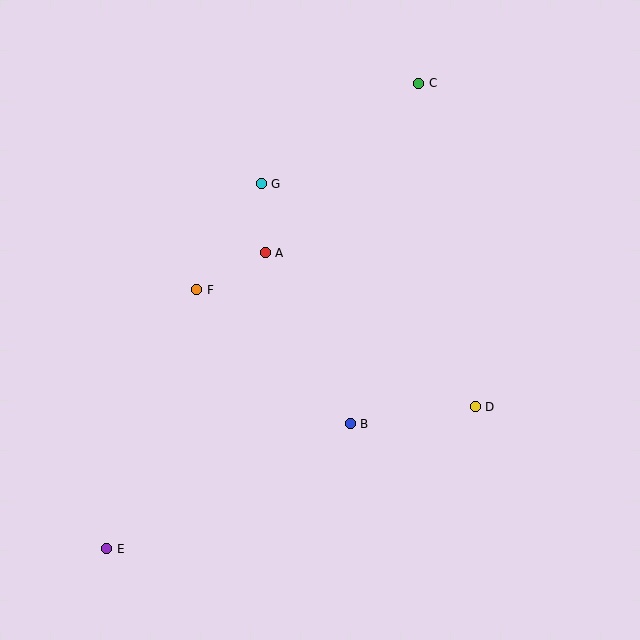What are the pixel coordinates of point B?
Point B is at (350, 424).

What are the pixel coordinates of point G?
Point G is at (261, 184).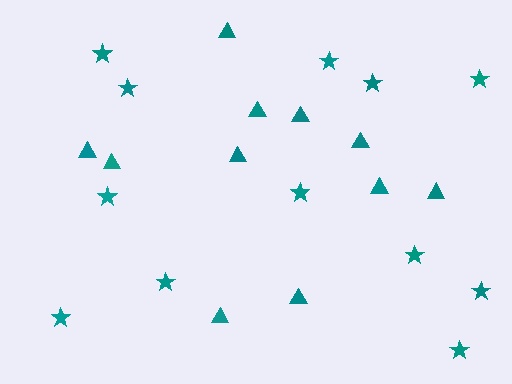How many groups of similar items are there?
There are 2 groups: one group of stars (12) and one group of triangles (11).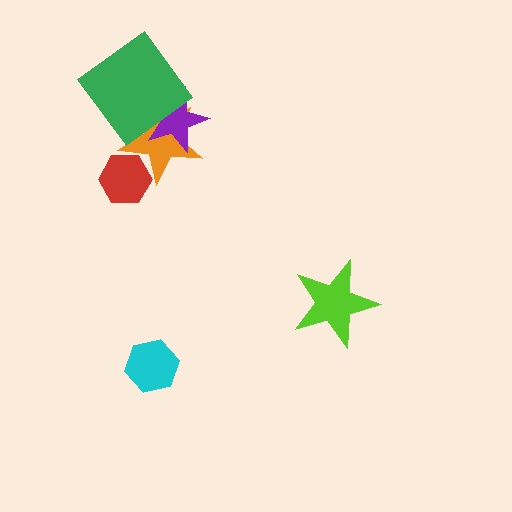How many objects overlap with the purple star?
2 objects overlap with the purple star.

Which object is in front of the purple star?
The green diamond is in front of the purple star.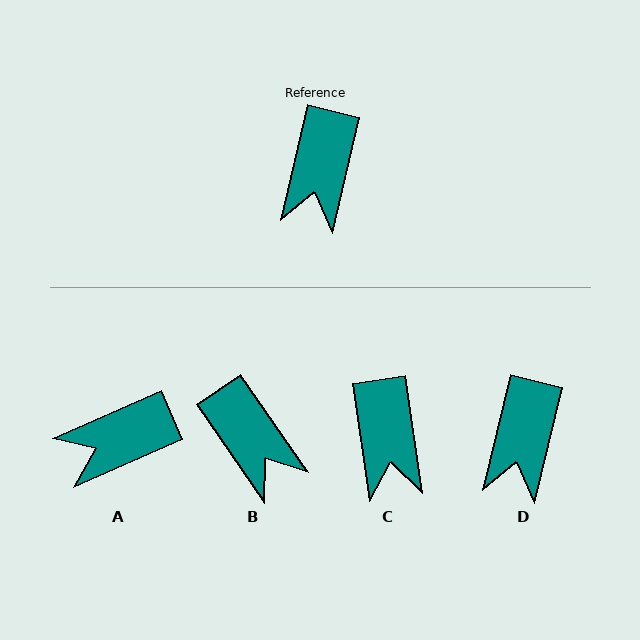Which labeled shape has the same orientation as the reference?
D.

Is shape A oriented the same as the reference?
No, it is off by about 53 degrees.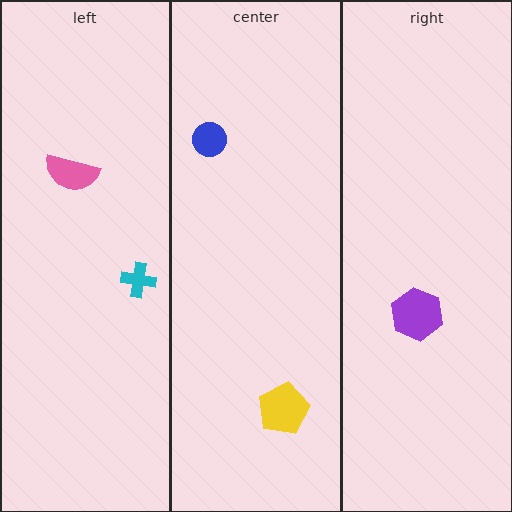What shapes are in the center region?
The yellow pentagon, the blue circle.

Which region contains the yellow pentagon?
The center region.